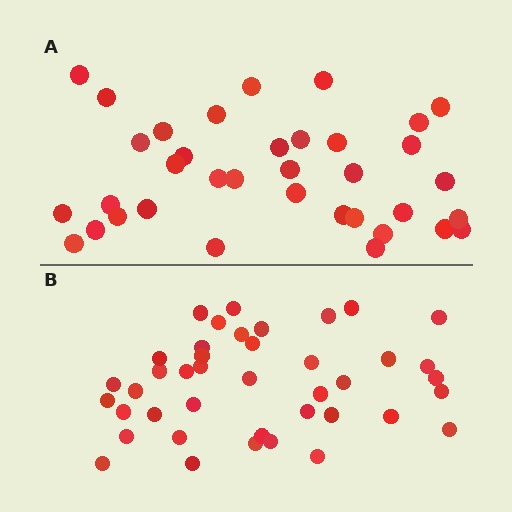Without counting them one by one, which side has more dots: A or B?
Region B (the bottom region) has more dots.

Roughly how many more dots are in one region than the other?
Region B has about 5 more dots than region A.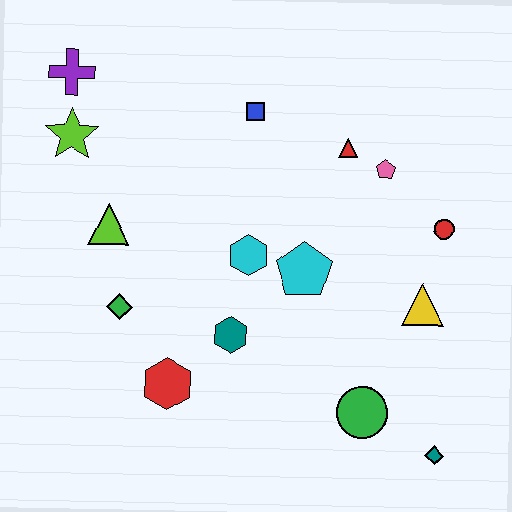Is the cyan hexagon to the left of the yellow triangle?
Yes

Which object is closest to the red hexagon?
The teal hexagon is closest to the red hexagon.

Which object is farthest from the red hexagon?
The purple cross is farthest from the red hexagon.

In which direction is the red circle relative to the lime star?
The red circle is to the right of the lime star.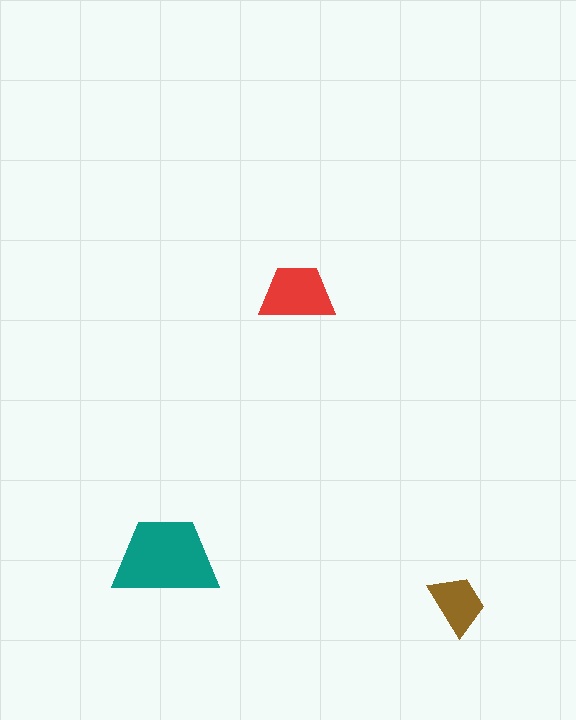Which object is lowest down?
The brown trapezoid is bottommost.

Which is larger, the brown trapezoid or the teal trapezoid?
The teal one.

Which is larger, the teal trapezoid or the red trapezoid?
The teal one.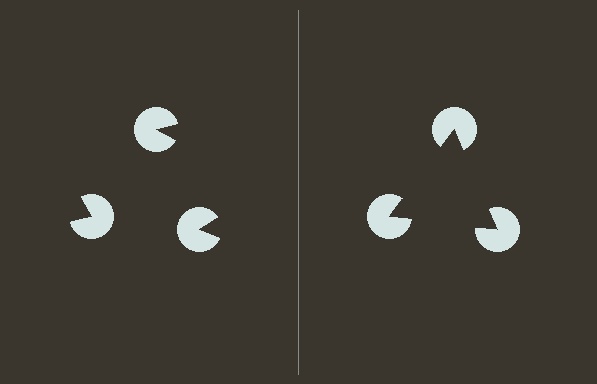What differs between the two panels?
The pac-man discs are positioned identically on both sides; only the wedge orientations differ. On the right they align to a triangle; on the left they are misaligned.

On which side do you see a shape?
An illusory triangle appears on the right side. On the left side the wedge cuts are rotated, so no coherent shape forms.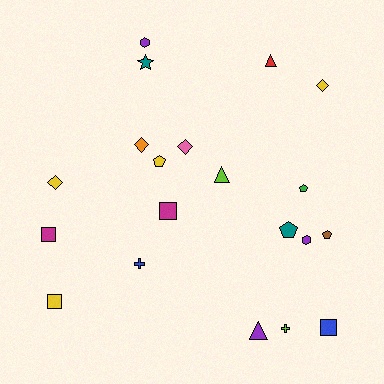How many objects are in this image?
There are 20 objects.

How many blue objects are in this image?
There are 2 blue objects.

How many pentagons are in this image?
There are 4 pentagons.